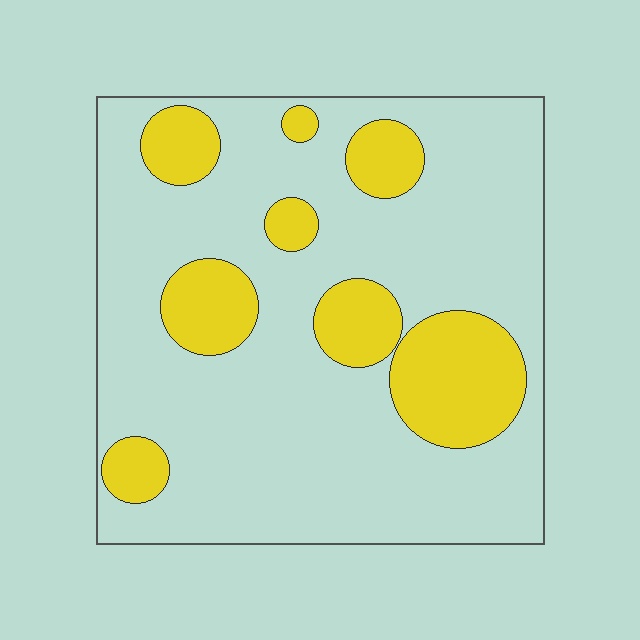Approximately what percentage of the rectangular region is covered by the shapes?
Approximately 25%.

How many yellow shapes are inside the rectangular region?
8.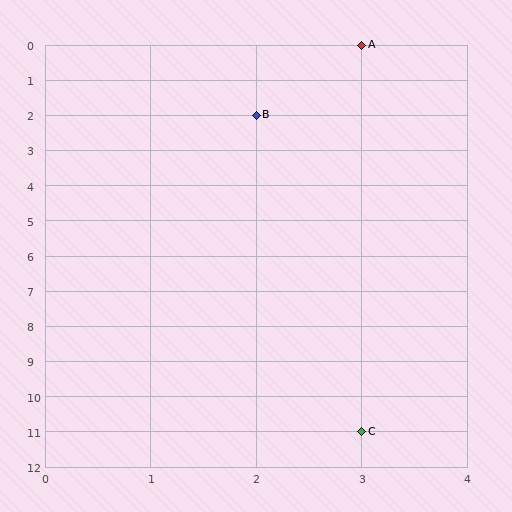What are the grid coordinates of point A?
Point A is at grid coordinates (3, 0).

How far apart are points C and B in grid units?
Points C and B are 1 column and 9 rows apart (about 9.1 grid units diagonally).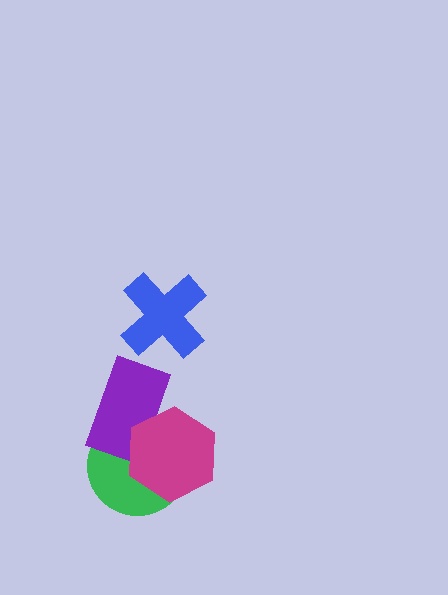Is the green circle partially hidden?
Yes, it is partially covered by another shape.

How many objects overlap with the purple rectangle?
2 objects overlap with the purple rectangle.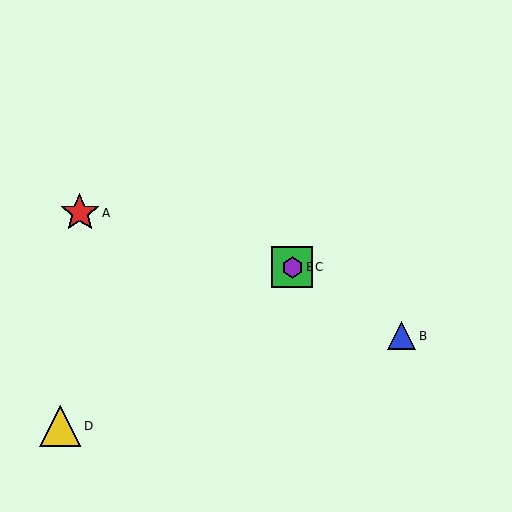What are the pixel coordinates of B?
Object B is at (402, 336).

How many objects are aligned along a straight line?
3 objects (B, C, E) are aligned along a straight line.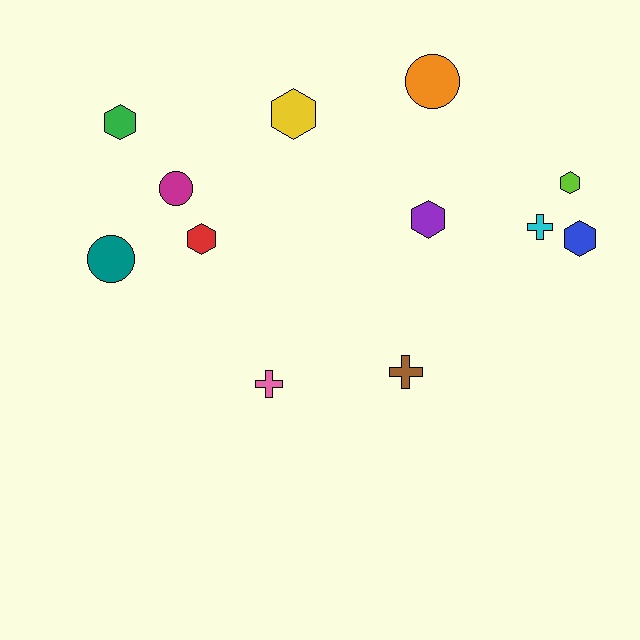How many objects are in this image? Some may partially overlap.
There are 12 objects.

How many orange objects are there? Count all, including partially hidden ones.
There is 1 orange object.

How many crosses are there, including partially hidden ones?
There are 3 crosses.